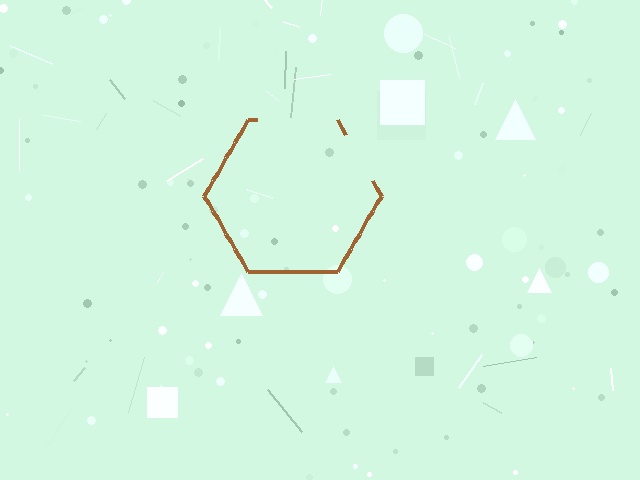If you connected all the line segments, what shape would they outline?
They would outline a hexagon.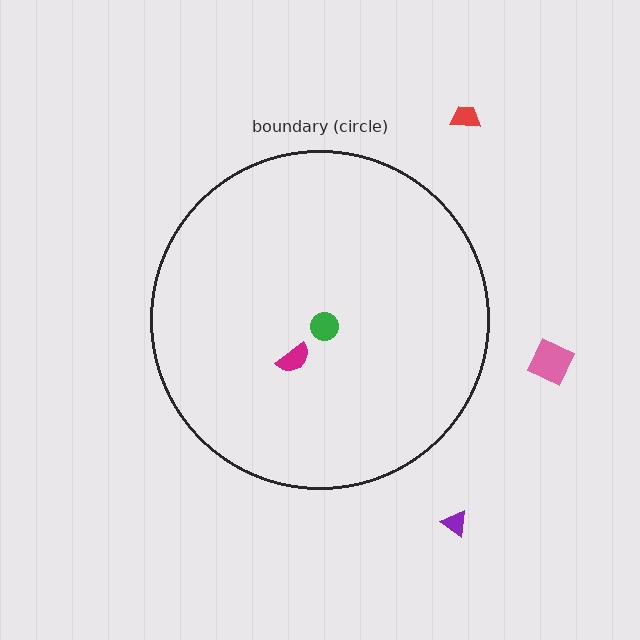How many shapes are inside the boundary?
2 inside, 3 outside.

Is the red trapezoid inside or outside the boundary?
Outside.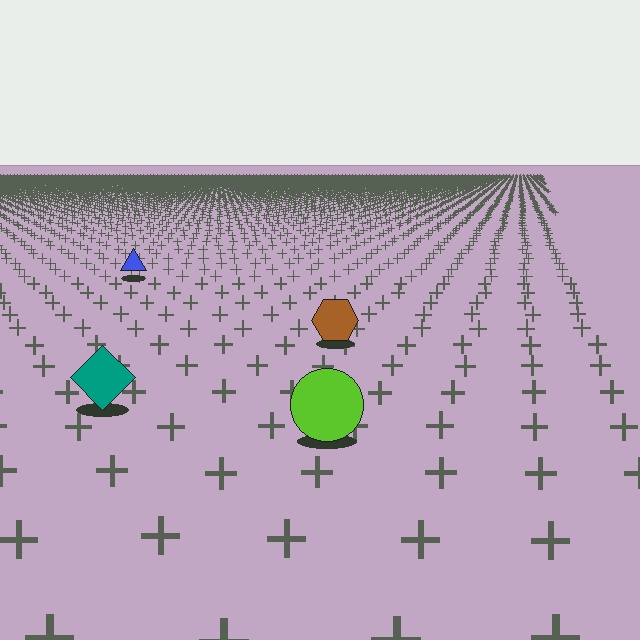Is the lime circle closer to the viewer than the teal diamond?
Yes. The lime circle is closer — you can tell from the texture gradient: the ground texture is coarser near it.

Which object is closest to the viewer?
The lime circle is closest. The texture marks near it are larger and more spread out.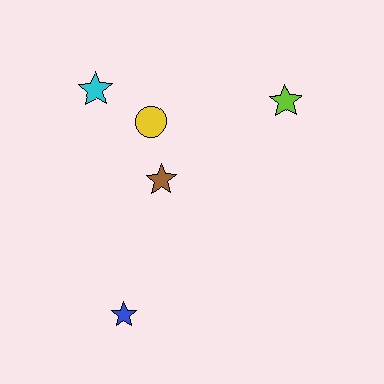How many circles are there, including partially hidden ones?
There is 1 circle.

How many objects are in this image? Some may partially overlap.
There are 5 objects.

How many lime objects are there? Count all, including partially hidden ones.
There is 1 lime object.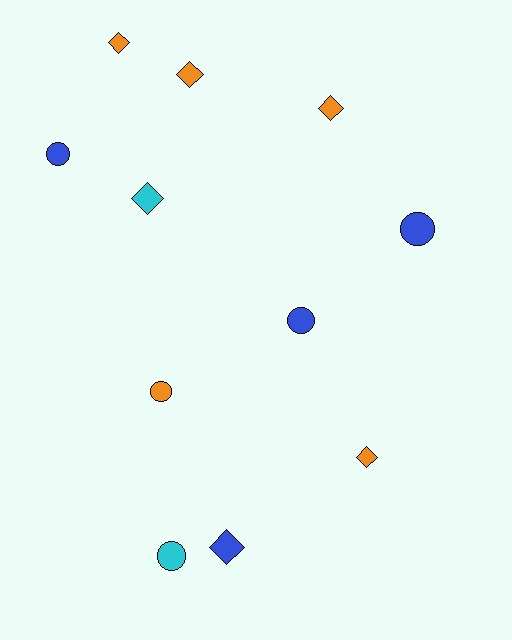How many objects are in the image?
There are 11 objects.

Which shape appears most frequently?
Diamond, with 6 objects.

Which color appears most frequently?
Orange, with 5 objects.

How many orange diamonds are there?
There are 4 orange diamonds.